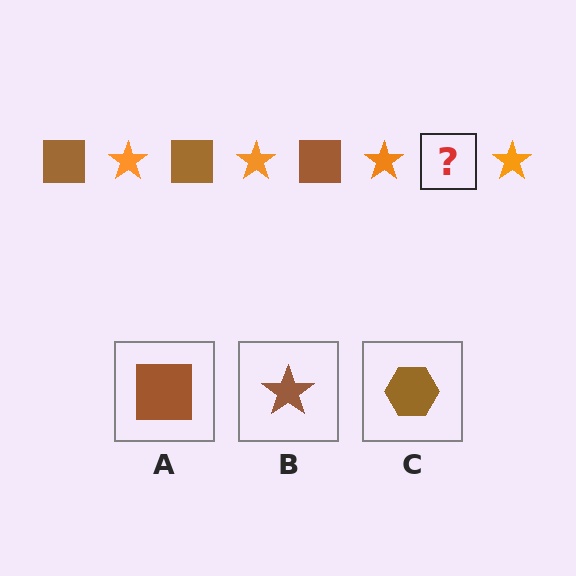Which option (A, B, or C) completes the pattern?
A.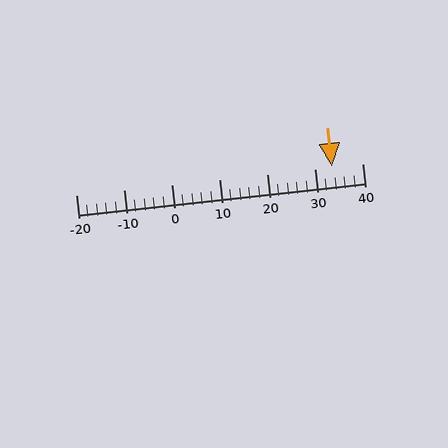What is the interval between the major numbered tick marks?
The major tick marks are spaced 10 units apart.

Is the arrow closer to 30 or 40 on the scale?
The arrow is closer to 30.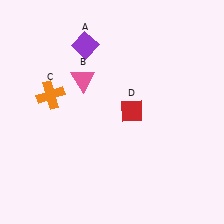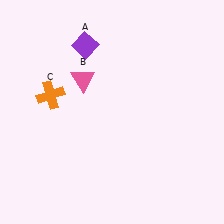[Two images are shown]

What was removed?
The red diamond (D) was removed in Image 2.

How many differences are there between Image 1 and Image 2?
There is 1 difference between the two images.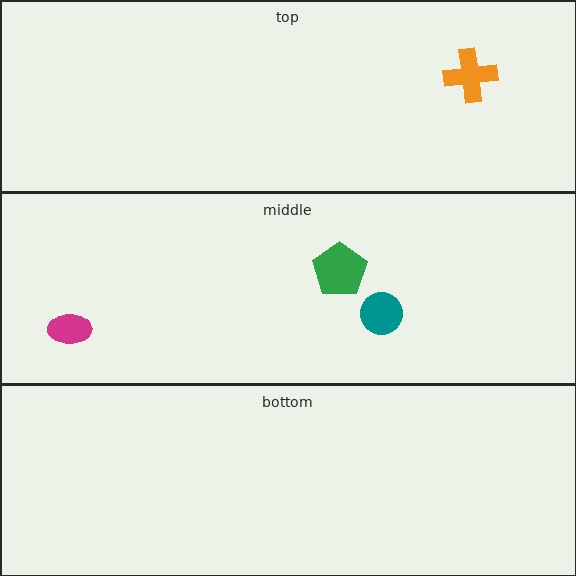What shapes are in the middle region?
The green pentagon, the teal circle, the magenta ellipse.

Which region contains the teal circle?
The middle region.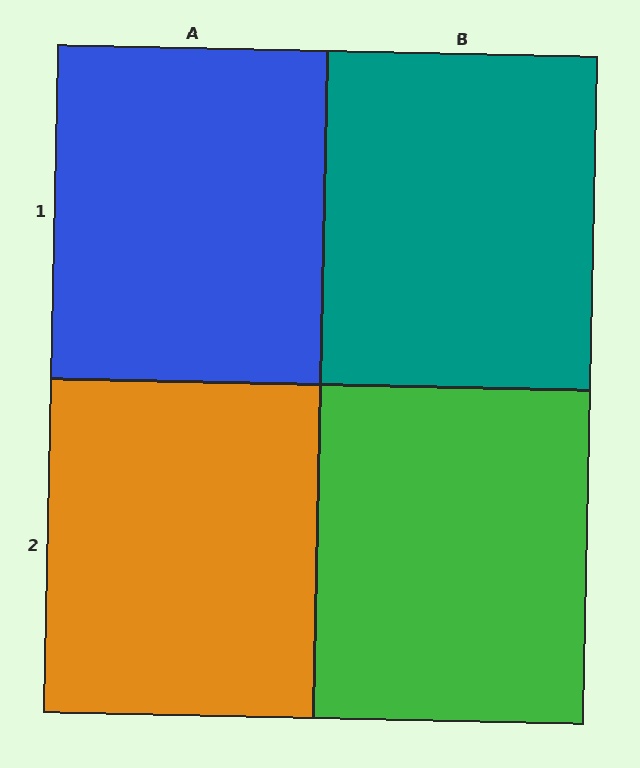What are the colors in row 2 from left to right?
Orange, green.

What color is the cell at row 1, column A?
Blue.